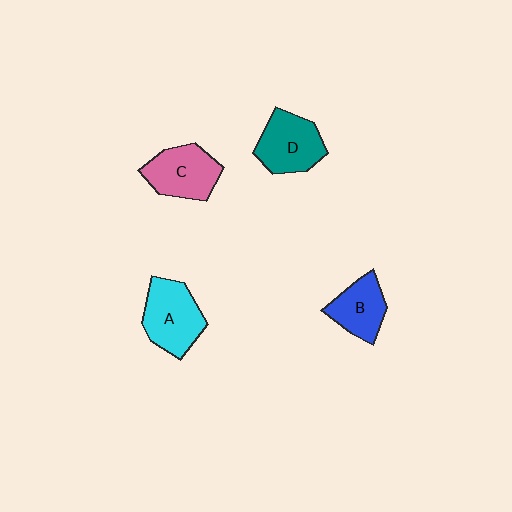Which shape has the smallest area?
Shape B (blue).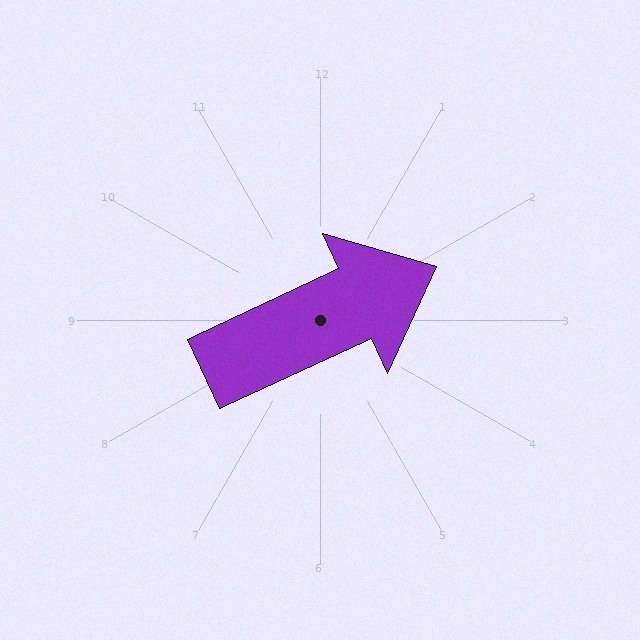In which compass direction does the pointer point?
Northeast.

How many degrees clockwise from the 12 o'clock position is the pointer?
Approximately 65 degrees.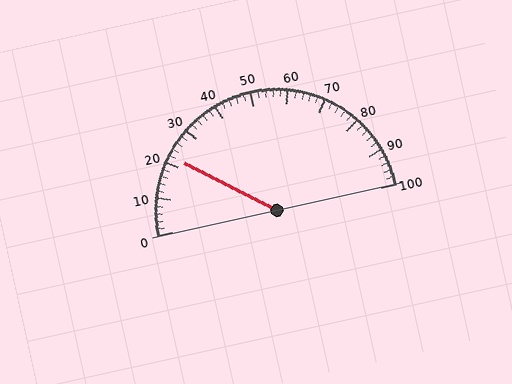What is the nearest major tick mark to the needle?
The nearest major tick mark is 20.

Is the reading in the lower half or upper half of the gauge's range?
The reading is in the lower half of the range (0 to 100).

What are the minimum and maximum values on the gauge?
The gauge ranges from 0 to 100.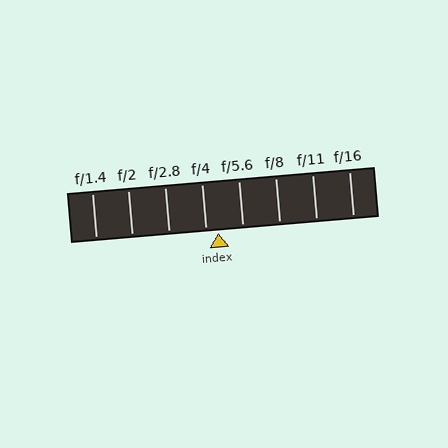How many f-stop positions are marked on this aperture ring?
There are 8 f-stop positions marked.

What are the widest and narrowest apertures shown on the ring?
The widest aperture shown is f/1.4 and the narrowest is f/16.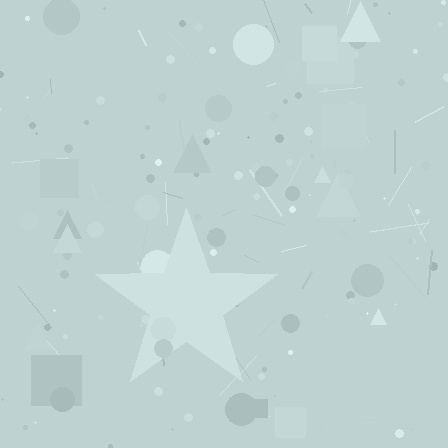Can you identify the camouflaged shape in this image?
The camouflaged shape is a star.